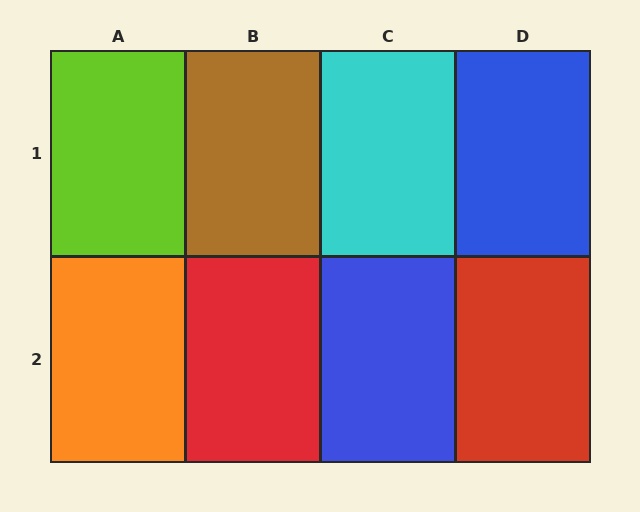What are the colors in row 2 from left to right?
Orange, red, blue, red.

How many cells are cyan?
1 cell is cyan.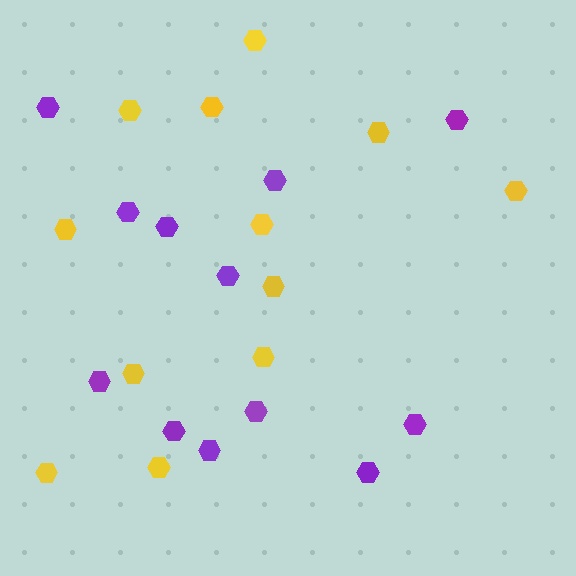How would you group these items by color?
There are 2 groups: one group of yellow hexagons (12) and one group of purple hexagons (12).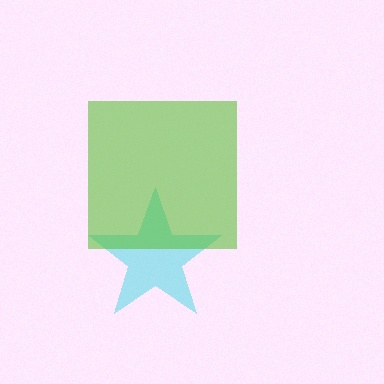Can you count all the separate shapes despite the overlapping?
Yes, there are 2 separate shapes.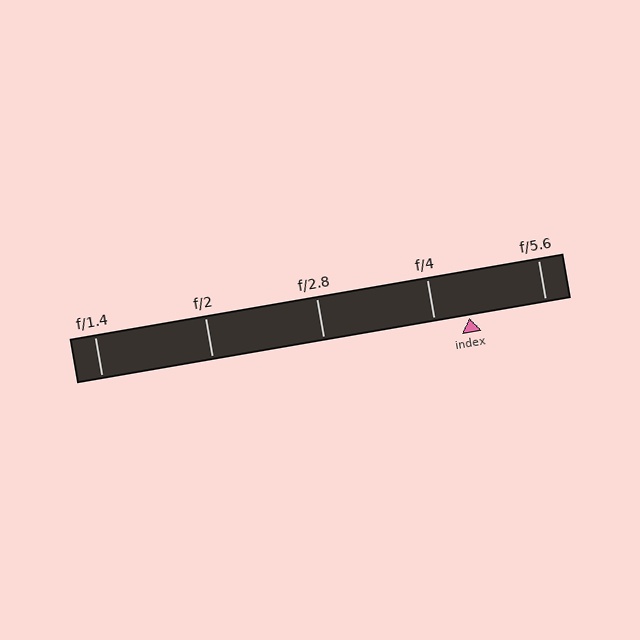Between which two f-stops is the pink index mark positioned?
The index mark is between f/4 and f/5.6.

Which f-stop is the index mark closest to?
The index mark is closest to f/4.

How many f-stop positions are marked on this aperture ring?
There are 5 f-stop positions marked.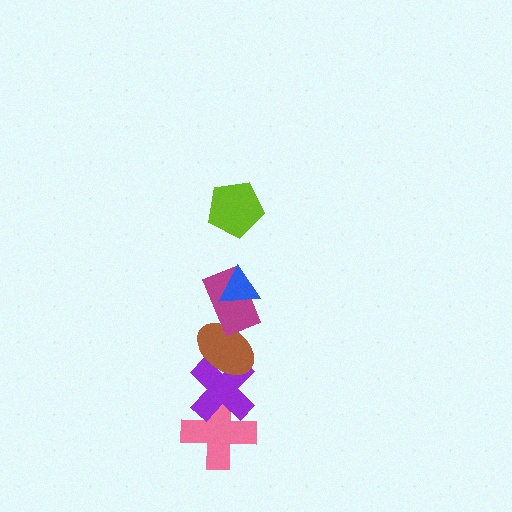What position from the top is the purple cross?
The purple cross is 5th from the top.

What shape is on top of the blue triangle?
The lime pentagon is on top of the blue triangle.